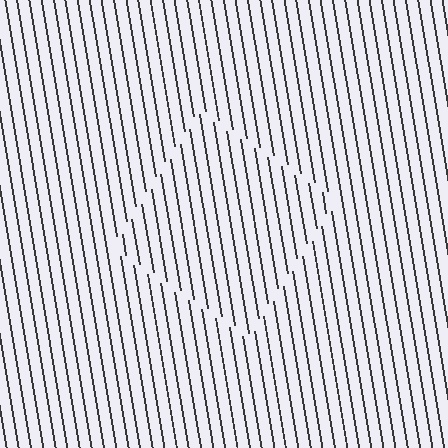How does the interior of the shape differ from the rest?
The interior of the shape contains the same grating, shifted by half a period — the contour is defined by the phase discontinuity where line-ends from the inner and outer gratings abut.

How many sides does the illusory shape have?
4 sides — the line-ends trace a square.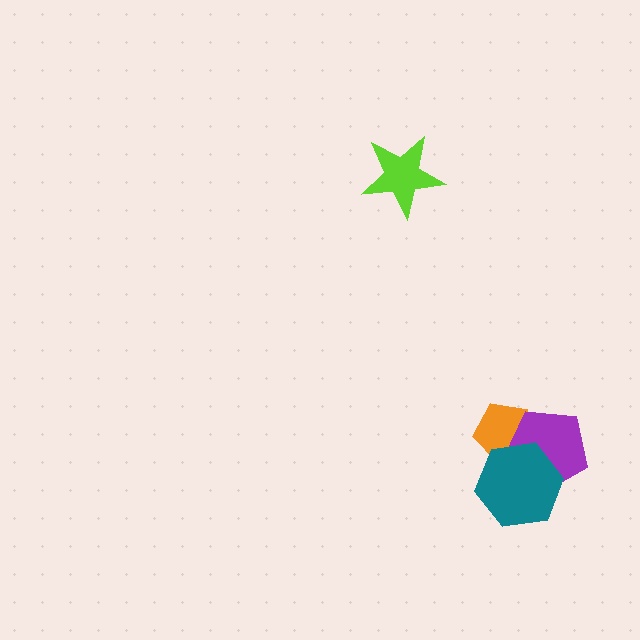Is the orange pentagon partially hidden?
Yes, it is partially covered by another shape.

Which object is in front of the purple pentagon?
The teal hexagon is in front of the purple pentagon.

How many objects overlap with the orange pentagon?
2 objects overlap with the orange pentagon.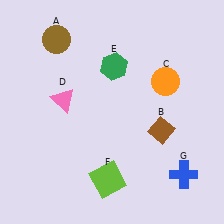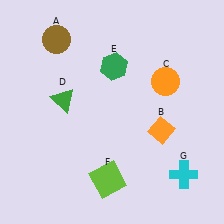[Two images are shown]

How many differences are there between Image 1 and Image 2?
There are 3 differences between the two images.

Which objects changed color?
B changed from brown to orange. D changed from pink to green. G changed from blue to cyan.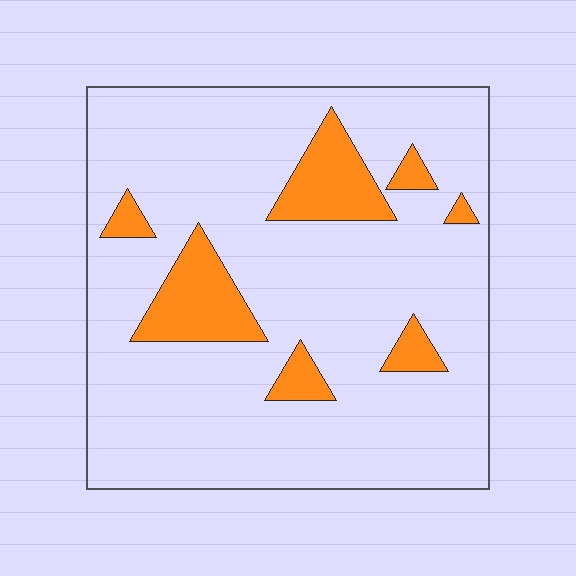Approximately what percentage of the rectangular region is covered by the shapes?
Approximately 15%.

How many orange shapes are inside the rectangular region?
7.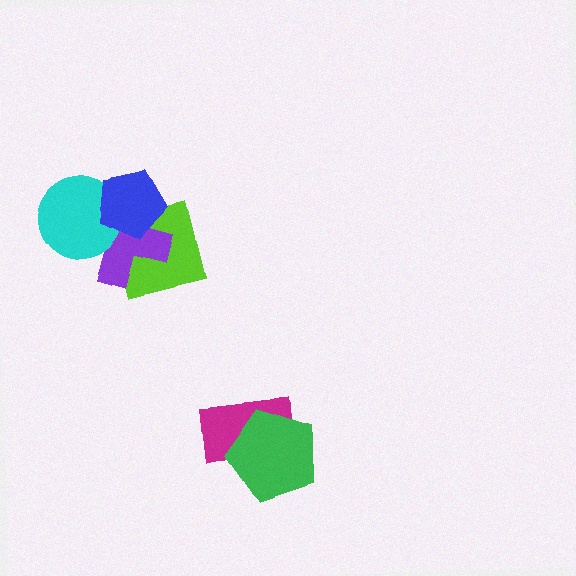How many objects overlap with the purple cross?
3 objects overlap with the purple cross.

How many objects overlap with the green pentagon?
1 object overlaps with the green pentagon.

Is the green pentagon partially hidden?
No, no other shape covers it.